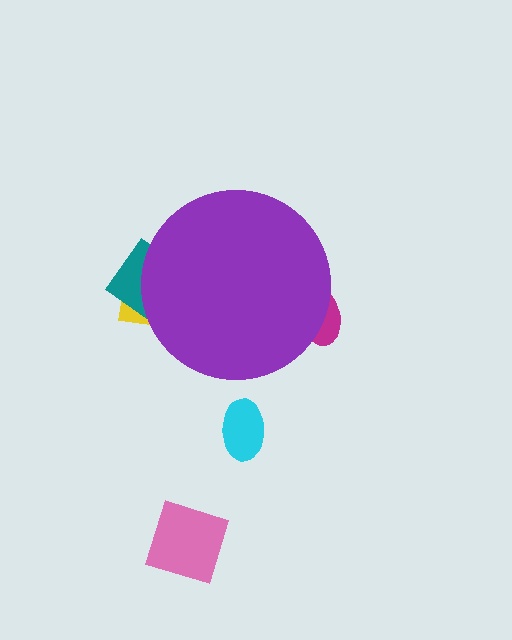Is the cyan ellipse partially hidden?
No, the cyan ellipse is fully visible.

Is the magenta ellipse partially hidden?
Yes, the magenta ellipse is partially hidden behind the purple circle.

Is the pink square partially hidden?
No, the pink square is fully visible.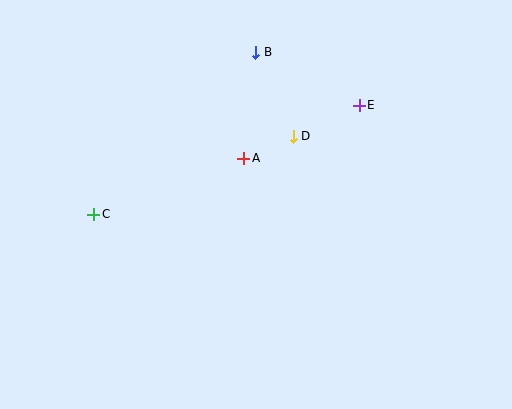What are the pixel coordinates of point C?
Point C is at (94, 215).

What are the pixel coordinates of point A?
Point A is at (244, 158).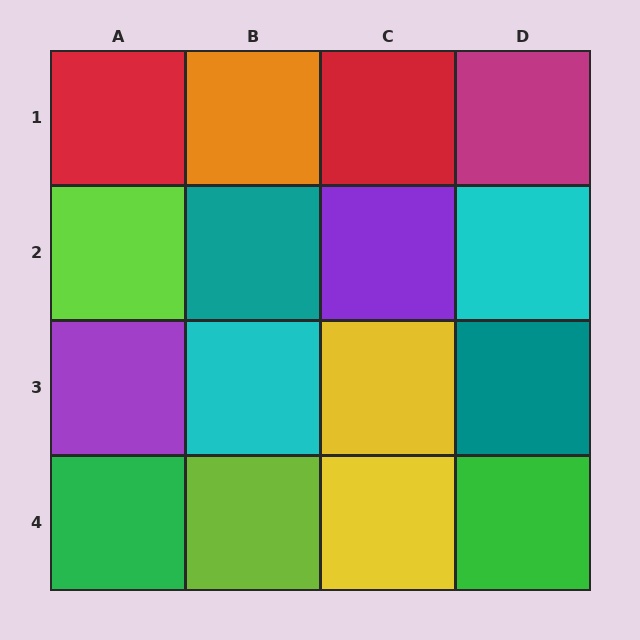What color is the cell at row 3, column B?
Cyan.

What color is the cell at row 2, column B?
Teal.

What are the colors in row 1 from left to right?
Red, orange, red, magenta.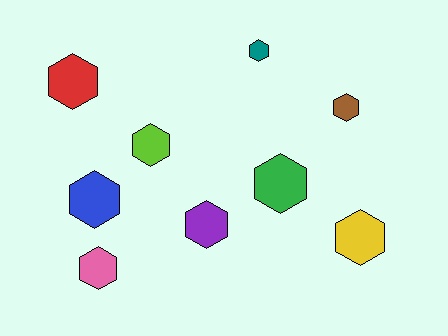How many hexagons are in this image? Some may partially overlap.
There are 9 hexagons.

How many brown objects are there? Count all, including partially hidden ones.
There is 1 brown object.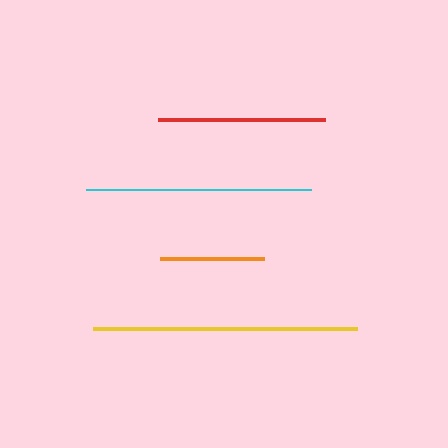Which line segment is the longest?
The yellow line is the longest at approximately 264 pixels.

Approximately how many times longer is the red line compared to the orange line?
The red line is approximately 1.6 times the length of the orange line.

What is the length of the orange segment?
The orange segment is approximately 104 pixels long.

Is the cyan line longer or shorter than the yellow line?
The yellow line is longer than the cyan line.